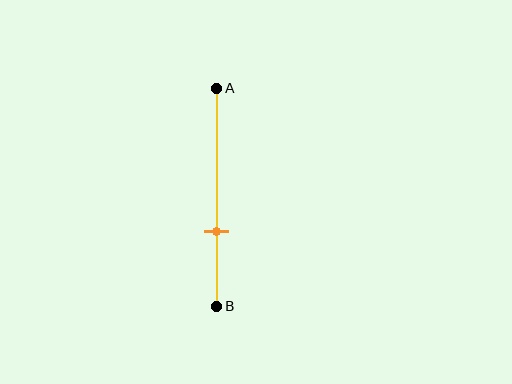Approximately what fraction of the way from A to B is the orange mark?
The orange mark is approximately 65% of the way from A to B.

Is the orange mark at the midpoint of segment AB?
No, the mark is at about 65% from A, not at the 50% midpoint.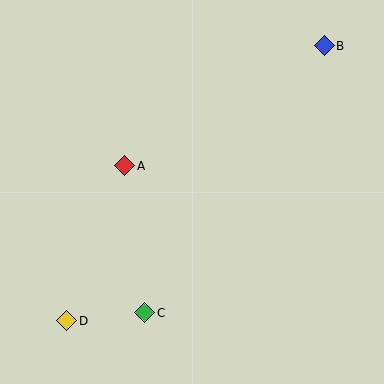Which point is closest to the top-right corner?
Point B is closest to the top-right corner.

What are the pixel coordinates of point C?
Point C is at (145, 313).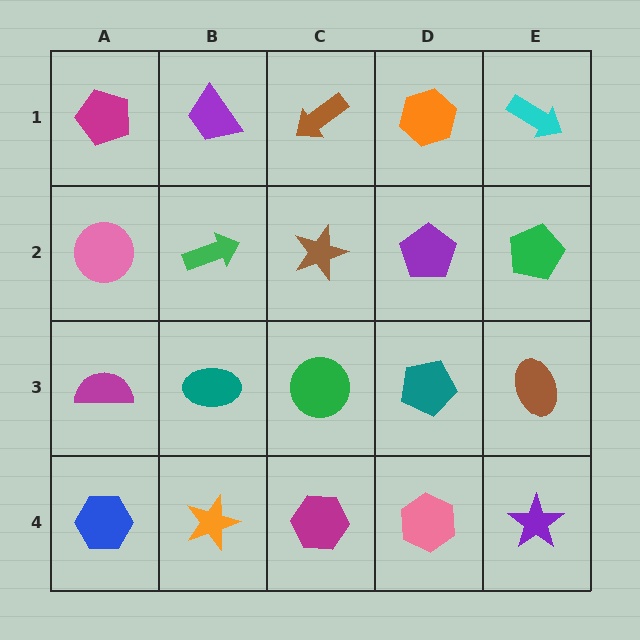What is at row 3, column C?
A green circle.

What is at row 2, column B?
A green arrow.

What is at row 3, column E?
A brown ellipse.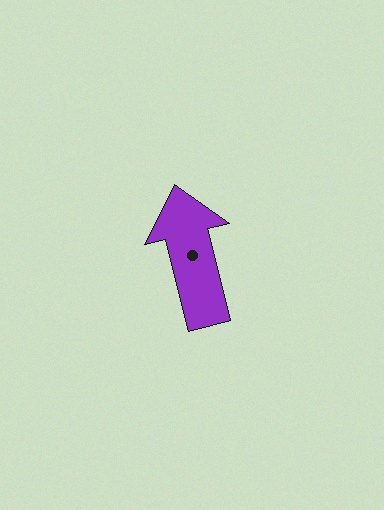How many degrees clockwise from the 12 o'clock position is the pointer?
Approximately 346 degrees.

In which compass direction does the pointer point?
North.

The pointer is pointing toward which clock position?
Roughly 12 o'clock.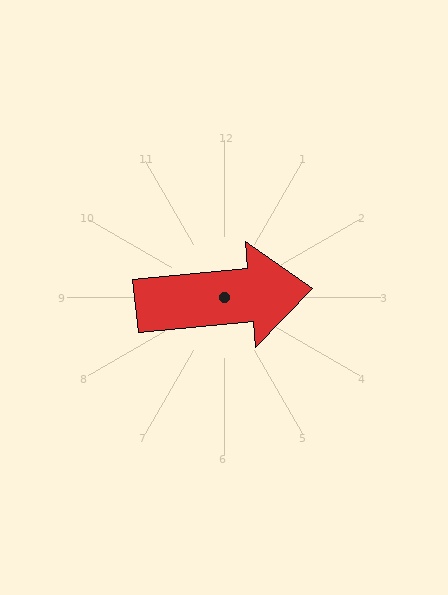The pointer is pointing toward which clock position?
Roughly 3 o'clock.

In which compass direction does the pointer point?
East.